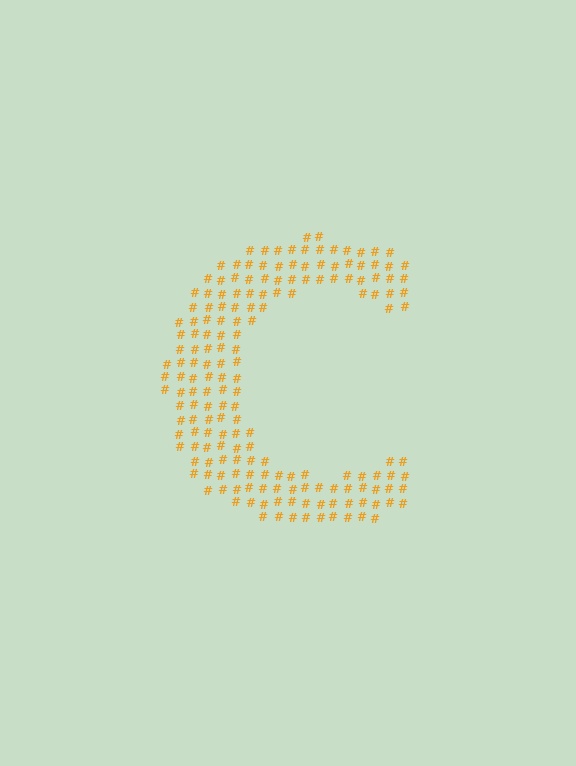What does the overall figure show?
The overall figure shows the letter C.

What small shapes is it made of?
It is made of small hash symbols.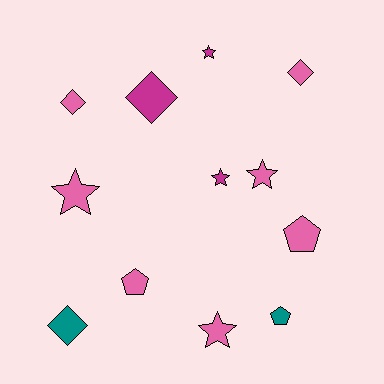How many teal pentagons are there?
There is 1 teal pentagon.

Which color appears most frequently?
Pink, with 7 objects.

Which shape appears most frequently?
Star, with 5 objects.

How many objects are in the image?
There are 12 objects.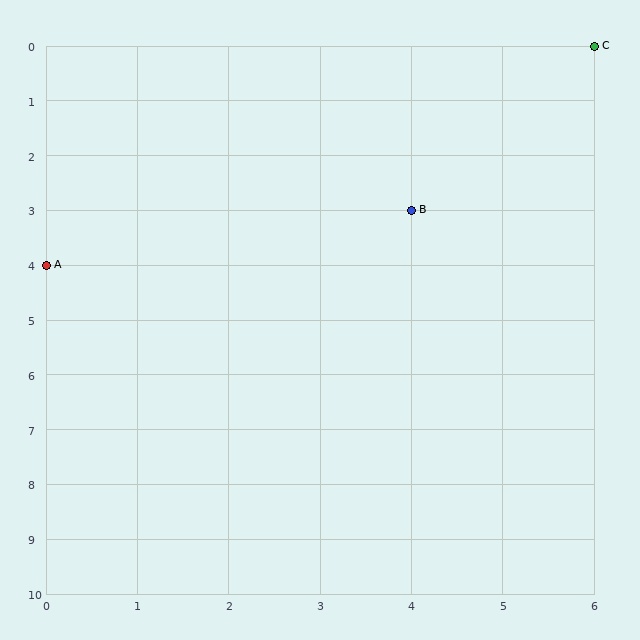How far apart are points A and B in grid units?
Points A and B are 4 columns and 1 row apart (about 4.1 grid units diagonally).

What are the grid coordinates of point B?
Point B is at grid coordinates (4, 3).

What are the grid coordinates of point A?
Point A is at grid coordinates (0, 4).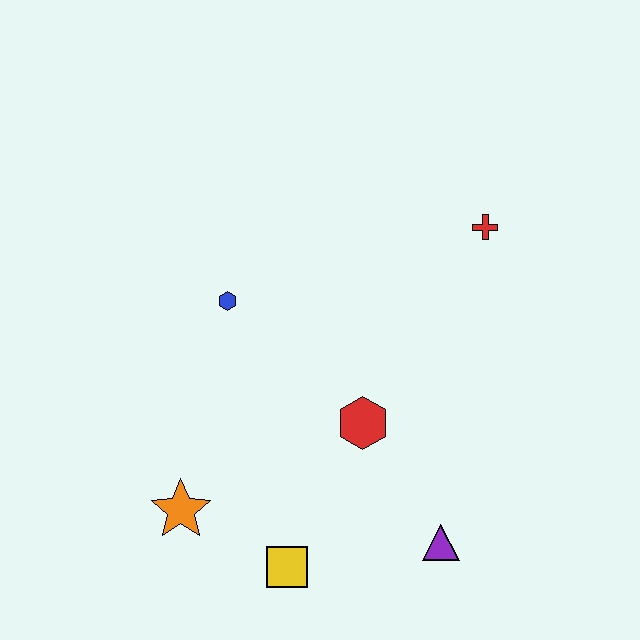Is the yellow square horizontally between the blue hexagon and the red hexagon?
Yes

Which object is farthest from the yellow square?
The red cross is farthest from the yellow square.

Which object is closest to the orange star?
The yellow square is closest to the orange star.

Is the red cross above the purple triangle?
Yes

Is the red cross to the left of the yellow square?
No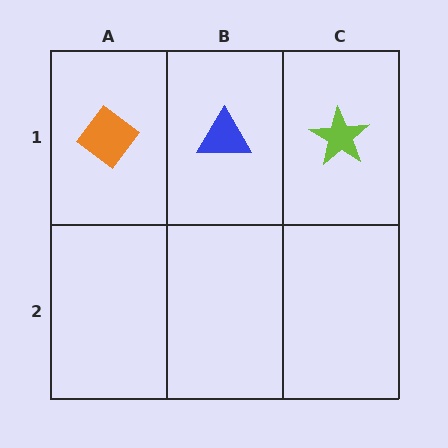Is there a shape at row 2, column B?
No, that cell is empty.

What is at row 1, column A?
An orange diamond.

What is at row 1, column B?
A blue triangle.